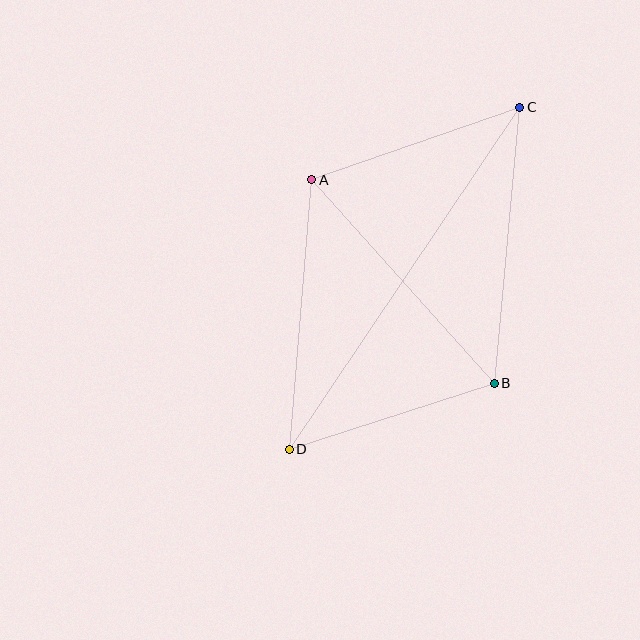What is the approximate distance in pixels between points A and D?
The distance between A and D is approximately 271 pixels.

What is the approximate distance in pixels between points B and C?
The distance between B and C is approximately 277 pixels.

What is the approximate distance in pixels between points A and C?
The distance between A and C is approximately 220 pixels.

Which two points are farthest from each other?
Points C and D are farthest from each other.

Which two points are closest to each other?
Points B and D are closest to each other.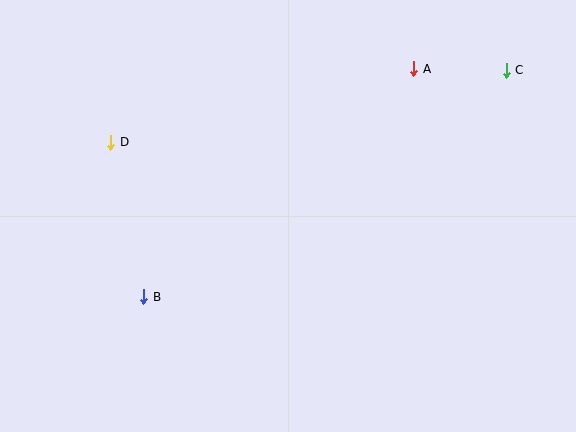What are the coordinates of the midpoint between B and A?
The midpoint between B and A is at (279, 183).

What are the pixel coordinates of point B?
Point B is at (144, 297).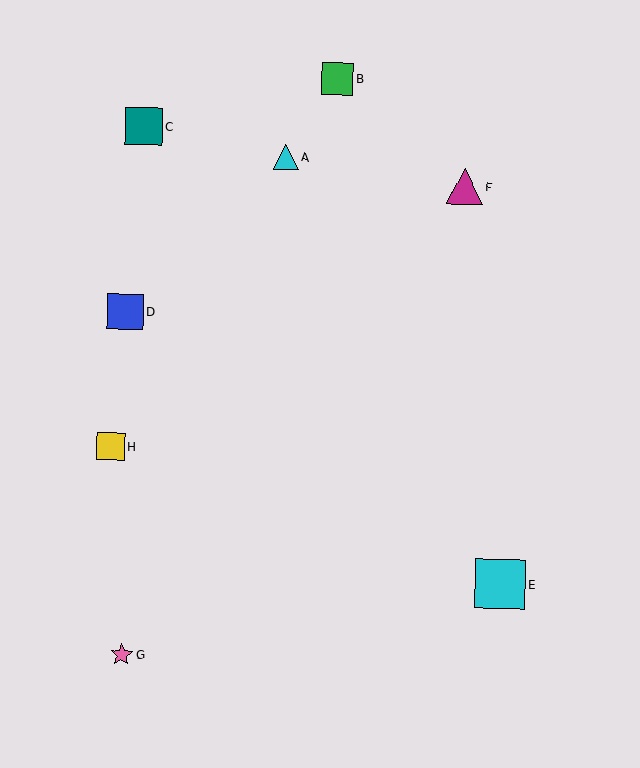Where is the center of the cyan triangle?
The center of the cyan triangle is at (286, 157).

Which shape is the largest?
The cyan square (labeled E) is the largest.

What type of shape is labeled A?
Shape A is a cyan triangle.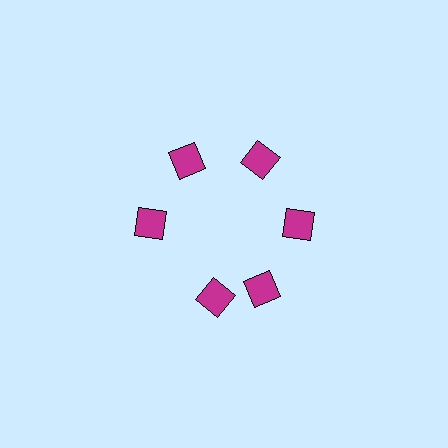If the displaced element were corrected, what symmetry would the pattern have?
It would have 6-fold rotational symmetry — the pattern would map onto itself every 60 degrees.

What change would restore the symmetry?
The symmetry would be restored by rotating it back into even spacing with its neighbors so that all 6 diamonds sit at equal angles and equal distance from the center.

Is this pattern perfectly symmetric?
No. The 6 magenta diamonds are arranged in a ring, but one element near the 7 o'clock position is rotated out of alignment along the ring, breaking the 6-fold rotational symmetry.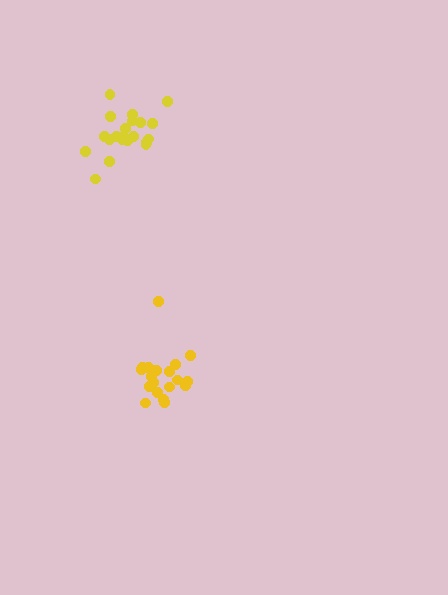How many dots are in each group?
Group 1: 21 dots, Group 2: 19 dots (40 total).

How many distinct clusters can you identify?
There are 2 distinct clusters.